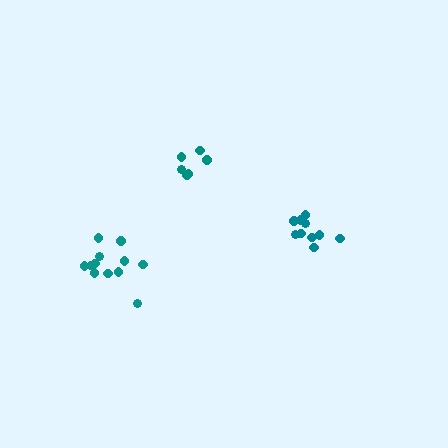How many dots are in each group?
Group 1: 6 dots, Group 2: 10 dots, Group 3: 12 dots (28 total).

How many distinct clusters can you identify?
There are 3 distinct clusters.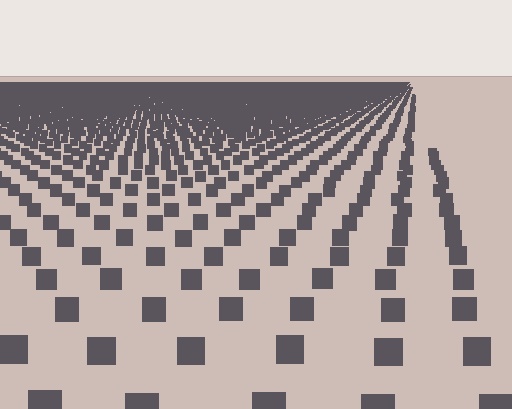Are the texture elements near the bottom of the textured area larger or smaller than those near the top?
Larger. Near the bottom, elements are closer to the viewer and appear at a bigger on-screen size.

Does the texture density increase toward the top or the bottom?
Density increases toward the top.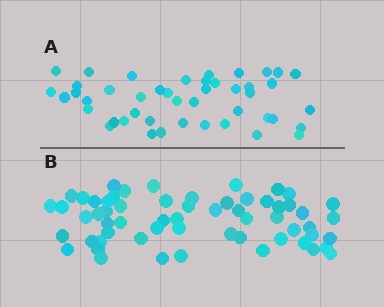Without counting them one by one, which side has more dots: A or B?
Region B (the bottom region) has more dots.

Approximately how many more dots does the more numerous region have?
Region B has approximately 15 more dots than region A.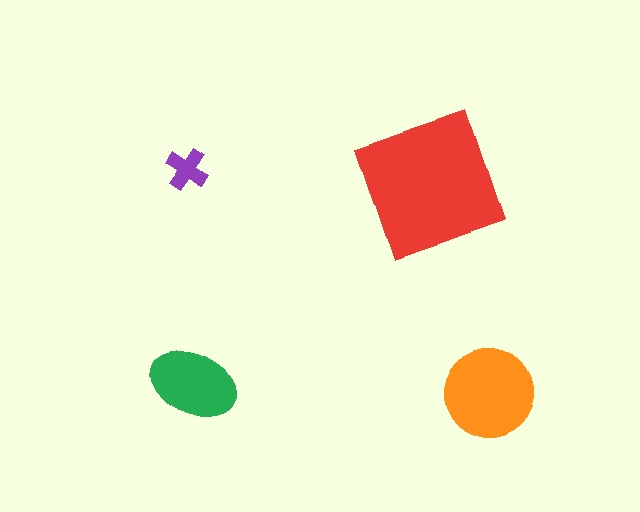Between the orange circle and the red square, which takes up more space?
The red square.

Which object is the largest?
The red square.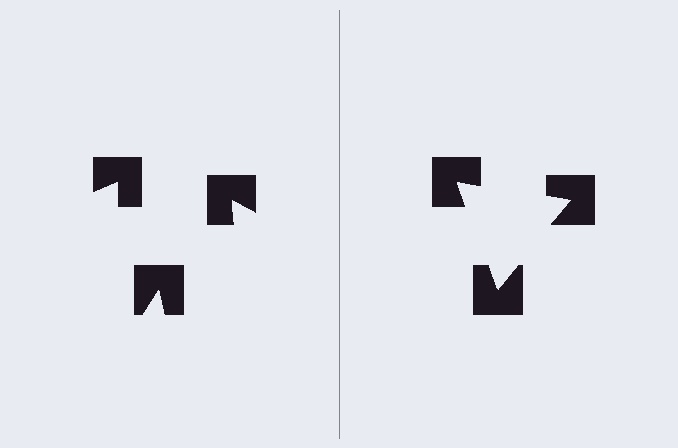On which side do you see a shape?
An illusory triangle appears on the right side. On the left side the wedge cuts are rotated, so no coherent shape forms.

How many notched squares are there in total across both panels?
6 — 3 on each side.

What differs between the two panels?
The notched squares are positioned identically on both sides; only the wedge orientations differ. On the right they align to a triangle; on the left they are misaligned.